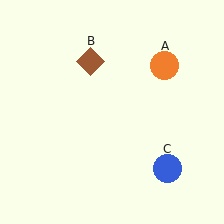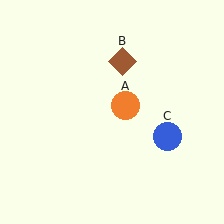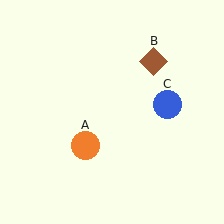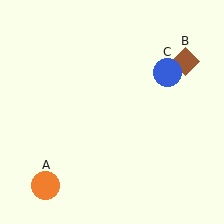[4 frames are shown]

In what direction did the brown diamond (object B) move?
The brown diamond (object B) moved right.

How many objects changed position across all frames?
3 objects changed position: orange circle (object A), brown diamond (object B), blue circle (object C).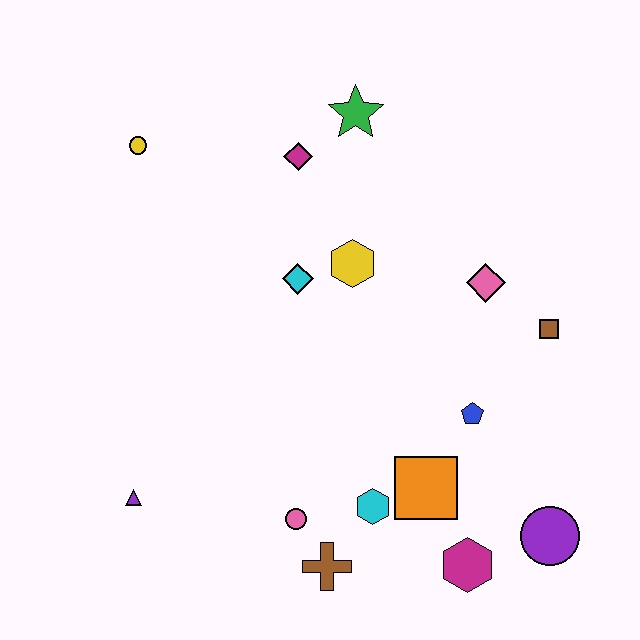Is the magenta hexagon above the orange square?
No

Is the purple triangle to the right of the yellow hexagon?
No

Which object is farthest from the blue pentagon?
The yellow circle is farthest from the blue pentagon.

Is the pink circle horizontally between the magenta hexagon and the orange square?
No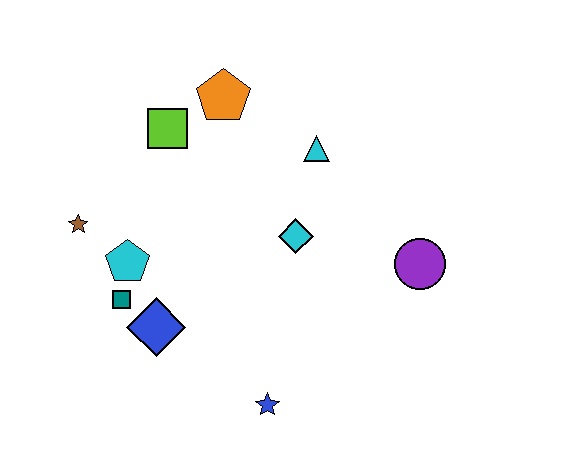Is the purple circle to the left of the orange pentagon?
No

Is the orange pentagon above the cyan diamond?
Yes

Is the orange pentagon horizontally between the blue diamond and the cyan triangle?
Yes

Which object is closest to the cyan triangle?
The cyan diamond is closest to the cyan triangle.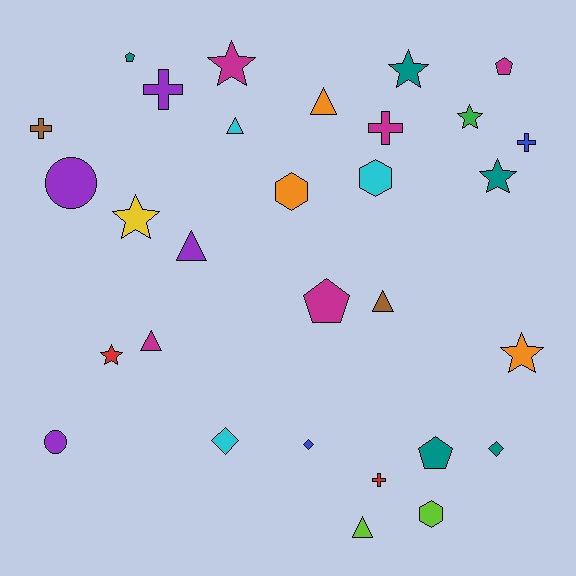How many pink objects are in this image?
There are no pink objects.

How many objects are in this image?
There are 30 objects.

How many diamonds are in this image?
There are 3 diamonds.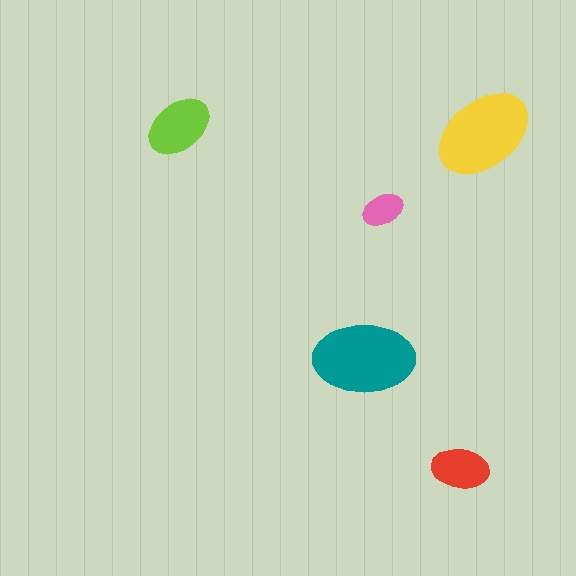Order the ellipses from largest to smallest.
the teal one, the yellow one, the lime one, the red one, the pink one.